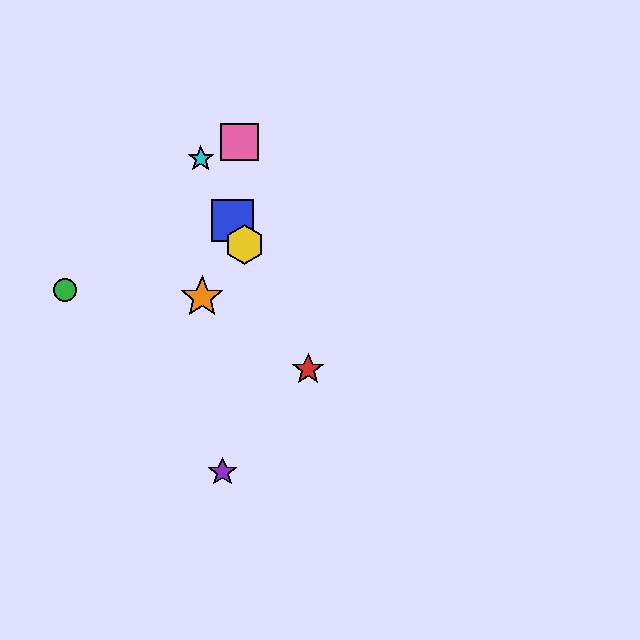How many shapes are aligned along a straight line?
4 shapes (the red star, the blue square, the yellow hexagon, the cyan star) are aligned along a straight line.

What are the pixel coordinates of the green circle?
The green circle is at (65, 290).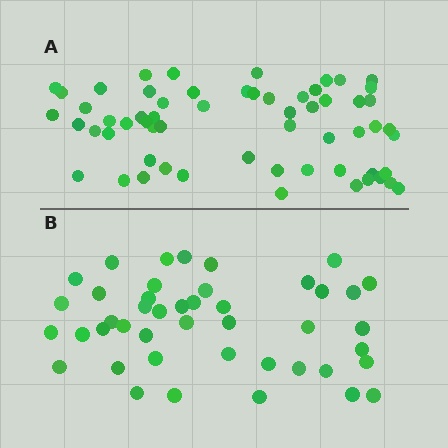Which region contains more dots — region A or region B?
Region A (the top region) has more dots.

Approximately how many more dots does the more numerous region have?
Region A has approximately 15 more dots than region B.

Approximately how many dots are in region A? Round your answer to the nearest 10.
About 60 dots.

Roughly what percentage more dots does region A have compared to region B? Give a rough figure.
About 35% more.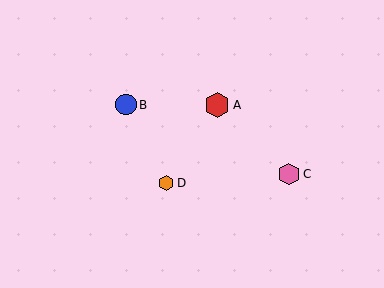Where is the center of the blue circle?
The center of the blue circle is at (126, 105).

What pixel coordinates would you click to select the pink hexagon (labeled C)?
Click at (289, 174) to select the pink hexagon C.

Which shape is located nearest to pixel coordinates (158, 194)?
The orange hexagon (labeled D) at (166, 183) is nearest to that location.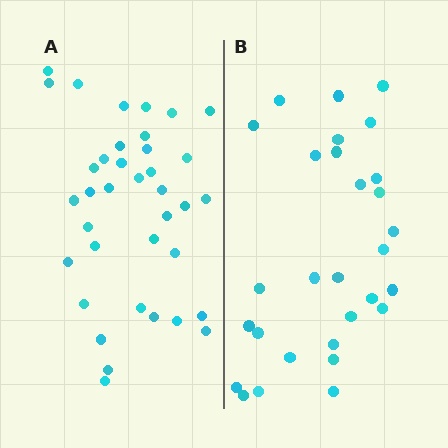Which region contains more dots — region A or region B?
Region A (the left region) has more dots.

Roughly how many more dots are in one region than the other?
Region A has roughly 8 or so more dots than region B.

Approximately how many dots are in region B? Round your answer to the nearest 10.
About 30 dots. (The exact count is 29, which rounds to 30.)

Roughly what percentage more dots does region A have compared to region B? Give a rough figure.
About 30% more.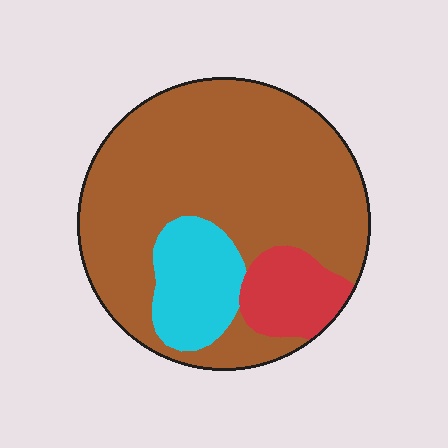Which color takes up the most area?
Brown, at roughly 75%.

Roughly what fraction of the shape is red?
Red takes up about one eighth (1/8) of the shape.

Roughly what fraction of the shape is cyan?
Cyan covers around 15% of the shape.